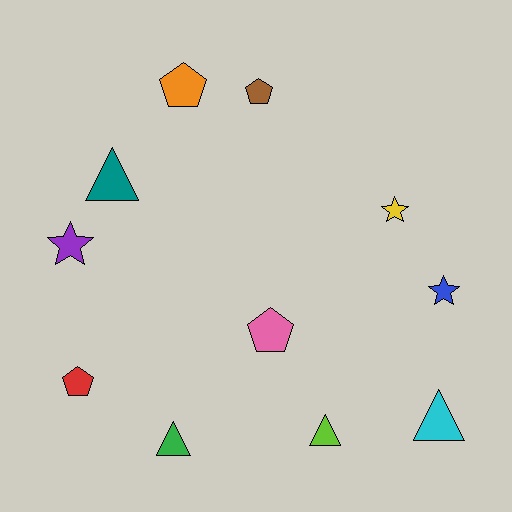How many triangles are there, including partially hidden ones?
There are 4 triangles.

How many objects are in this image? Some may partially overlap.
There are 11 objects.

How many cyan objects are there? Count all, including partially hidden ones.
There is 1 cyan object.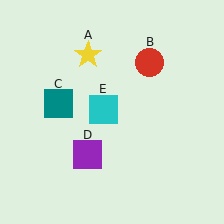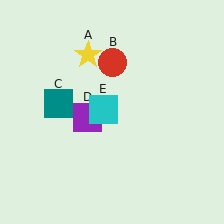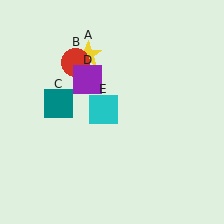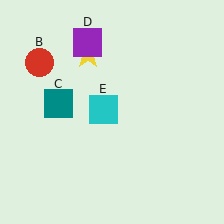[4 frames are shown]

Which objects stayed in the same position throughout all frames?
Yellow star (object A) and teal square (object C) and cyan square (object E) remained stationary.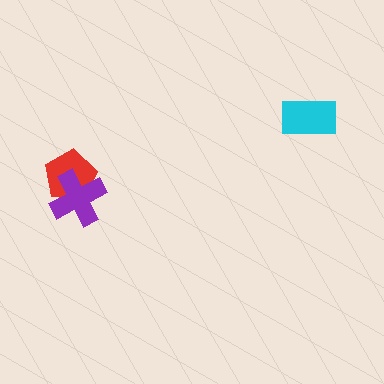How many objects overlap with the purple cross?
1 object overlaps with the purple cross.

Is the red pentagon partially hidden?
Yes, it is partially covered by another shape.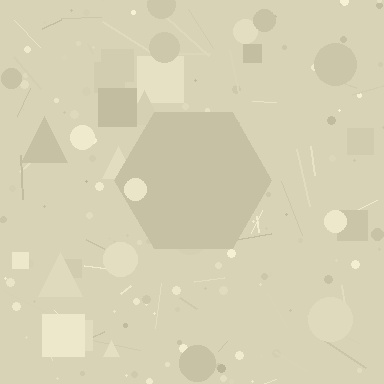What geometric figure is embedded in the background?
A hexagon is embedded in the background.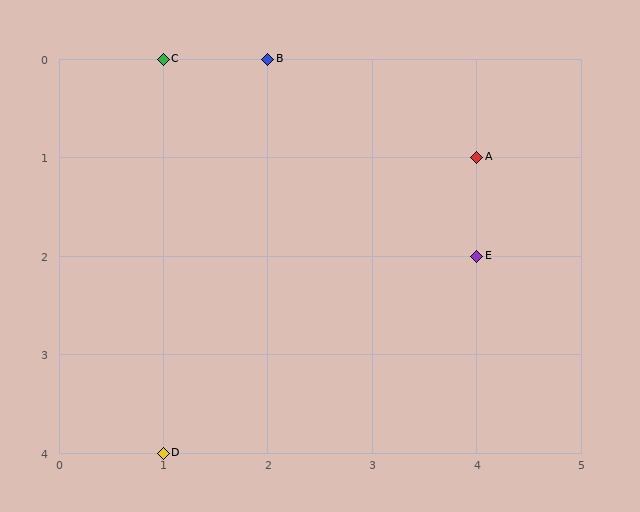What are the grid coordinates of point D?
Point D is at grid coordinates (1, 4).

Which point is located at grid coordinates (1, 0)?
Point C is at (1, 0).